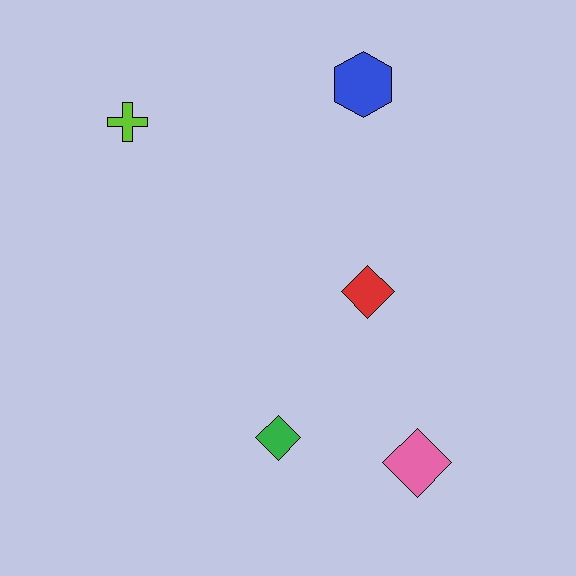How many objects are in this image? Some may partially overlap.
There are 5 objects.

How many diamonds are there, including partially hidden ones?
There are 3 diamonds.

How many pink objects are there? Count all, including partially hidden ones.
There is 1 pink object.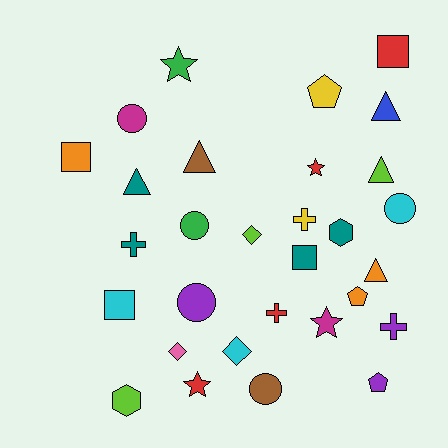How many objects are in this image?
There are 30 objects.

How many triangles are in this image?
There are 5 triangles.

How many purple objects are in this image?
There are 3 purple objects.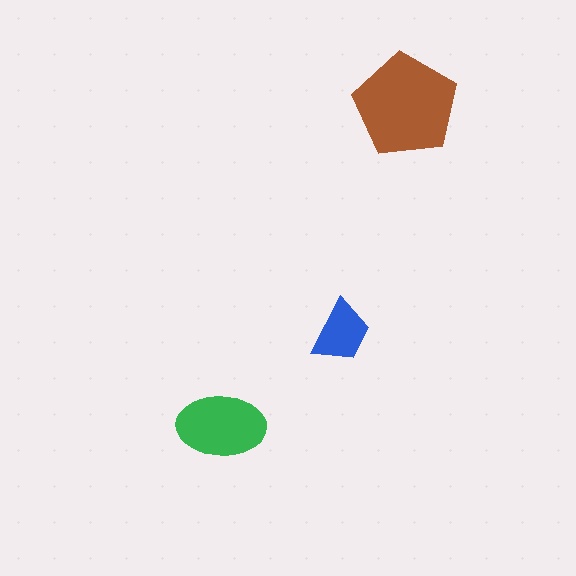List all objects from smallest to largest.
The blue trapezoid, the green ellipse, the brown pentagon.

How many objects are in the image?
There are 3 objects in the image.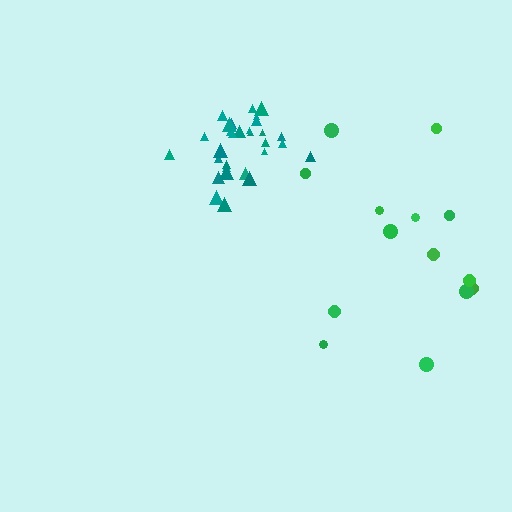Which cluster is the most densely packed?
Teal.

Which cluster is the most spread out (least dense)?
Green.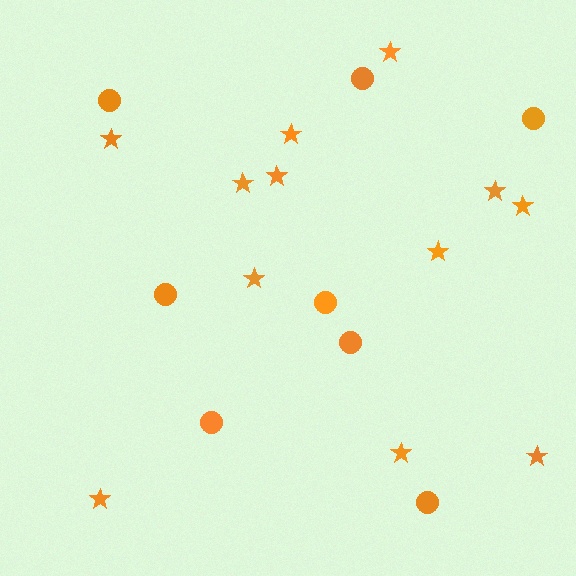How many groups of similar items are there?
There are 2 groups: one group of stars (12) and one group of circles (8).